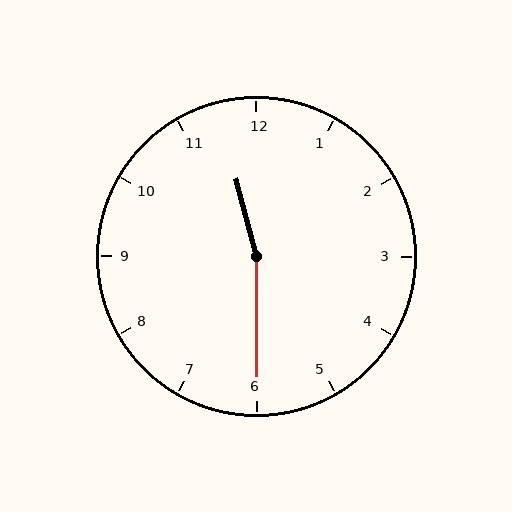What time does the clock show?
11:30.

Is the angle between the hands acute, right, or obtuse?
It is obtuse.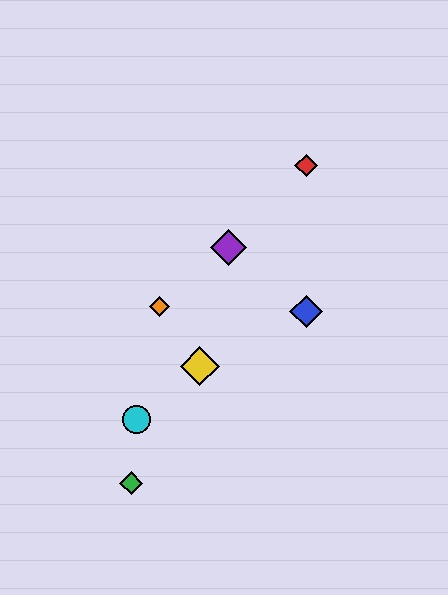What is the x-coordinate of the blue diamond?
The blue diamond is at x≈306.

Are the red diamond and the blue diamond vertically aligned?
Yes, both are at x≈306.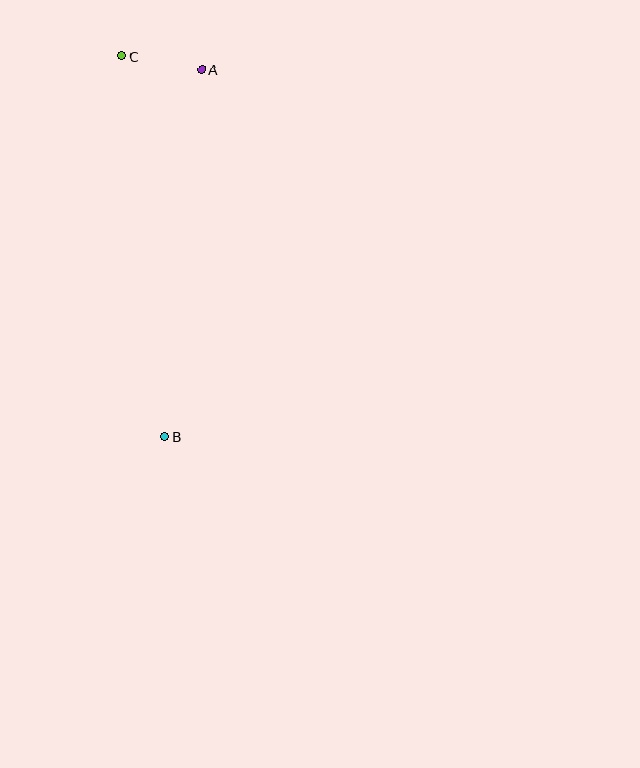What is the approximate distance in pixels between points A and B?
The distance between A and B is approximately 369 pixels.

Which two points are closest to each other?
Points A and C are closest to each other.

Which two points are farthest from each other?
Points B and C are farthest from each other.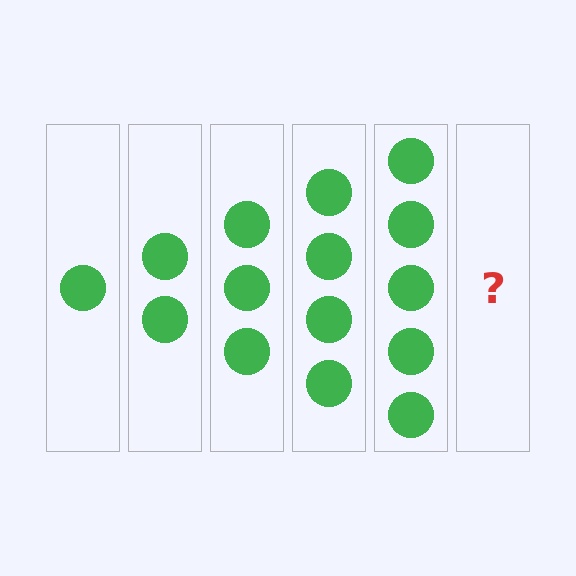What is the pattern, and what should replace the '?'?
The pattern is that each step adds one more circle. The '?' should be 6 circles.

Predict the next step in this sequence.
The next step is 6 circles.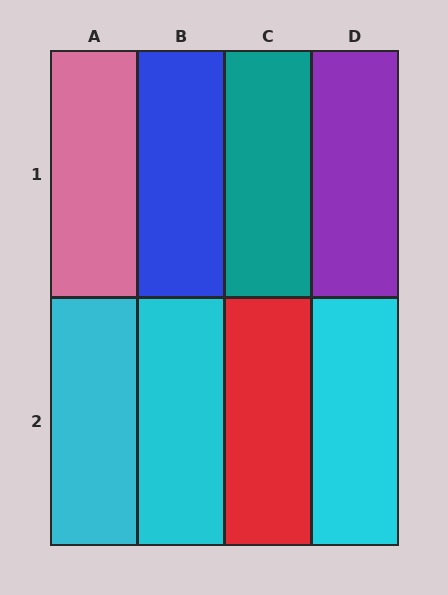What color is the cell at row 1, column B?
Blue.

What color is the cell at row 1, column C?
Teal.